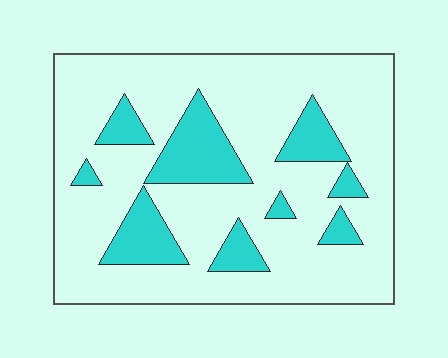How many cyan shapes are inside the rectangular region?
9.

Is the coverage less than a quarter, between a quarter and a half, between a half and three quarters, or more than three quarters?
Less than a quarter.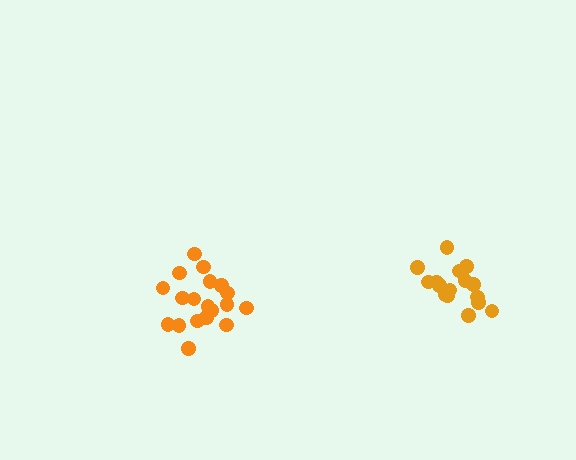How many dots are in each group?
Group 1: 16 dots, Group 2: 19 dots (35 total).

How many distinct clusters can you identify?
There are 2 distinct clusters.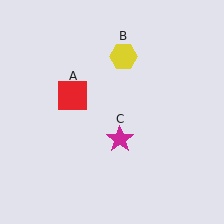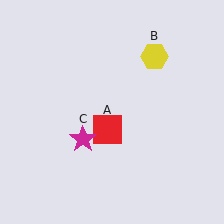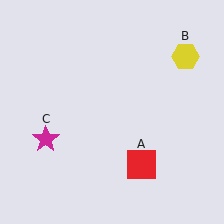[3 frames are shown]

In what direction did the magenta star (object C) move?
The magenta star (object C) moved left.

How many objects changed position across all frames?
3 objects changed position: red square (object A), yellow hexagon (object B), magenta star (object C).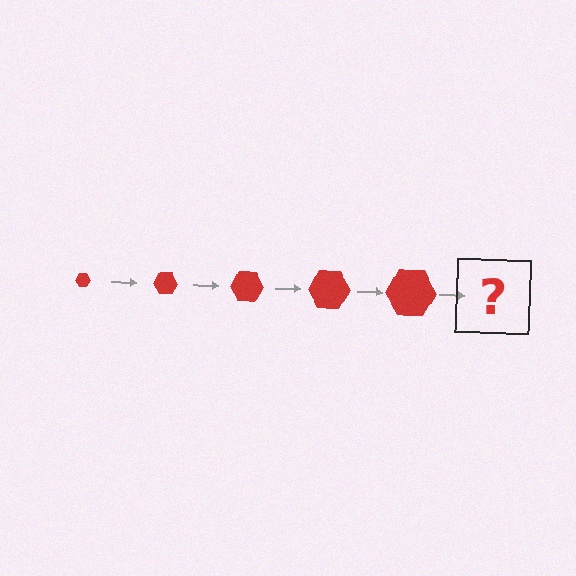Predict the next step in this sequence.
The next step is a red hexagon, larger than the previous one.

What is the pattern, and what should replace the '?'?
The pattern is that the hexagon gets progressively larger each step. The '?' should be a red hexagon, larger than the previous one.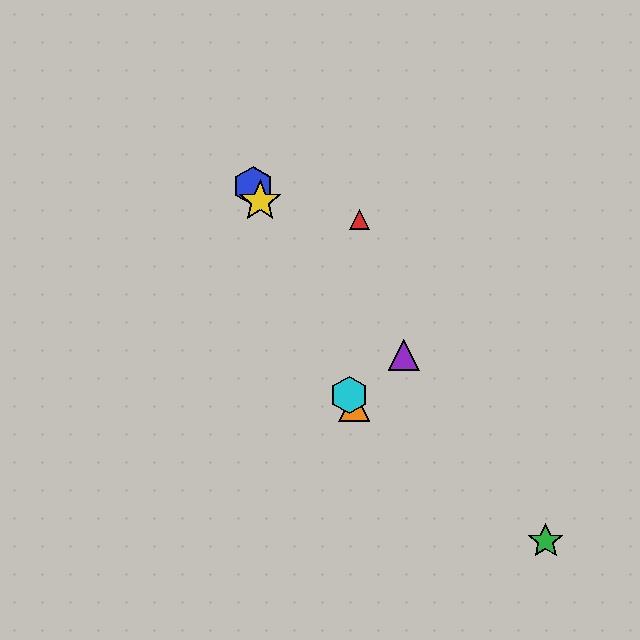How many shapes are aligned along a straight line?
4 shapes (the blue hexagon, the yellow star, the orange triangle, the cyan hexagon) are aligned along a straight line.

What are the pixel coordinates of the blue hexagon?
The blue hexagon is at (253, 186).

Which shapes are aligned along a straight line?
The blue hexagon, the yellow star, the orange triangle, the cyan hexagon are aligned along a straight line.